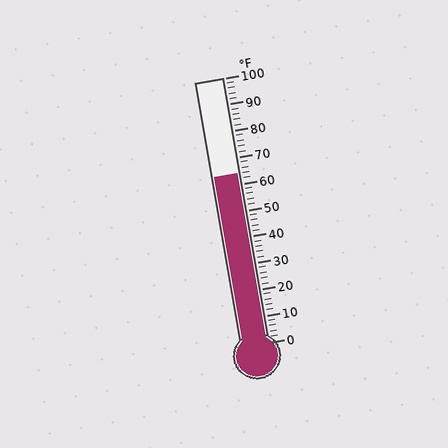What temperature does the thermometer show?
The thermometer shows approximately 64°F.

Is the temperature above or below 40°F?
The temperature is above 40°F.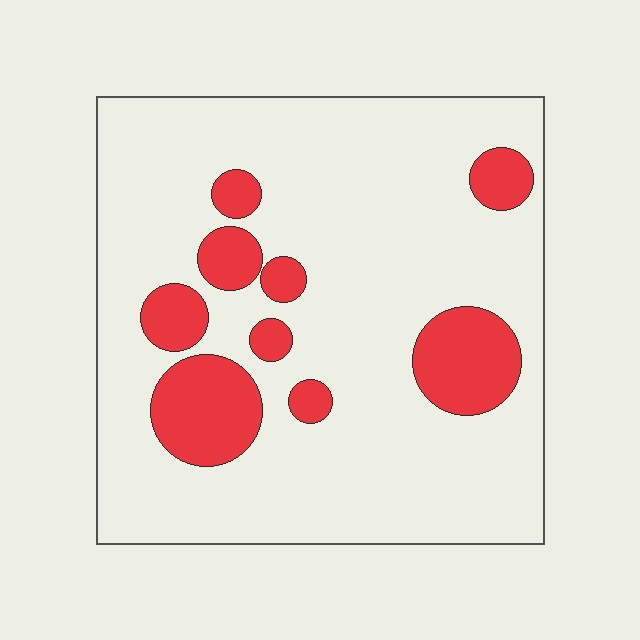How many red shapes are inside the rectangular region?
9.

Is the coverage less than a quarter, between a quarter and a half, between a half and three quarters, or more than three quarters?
Less than a quarter.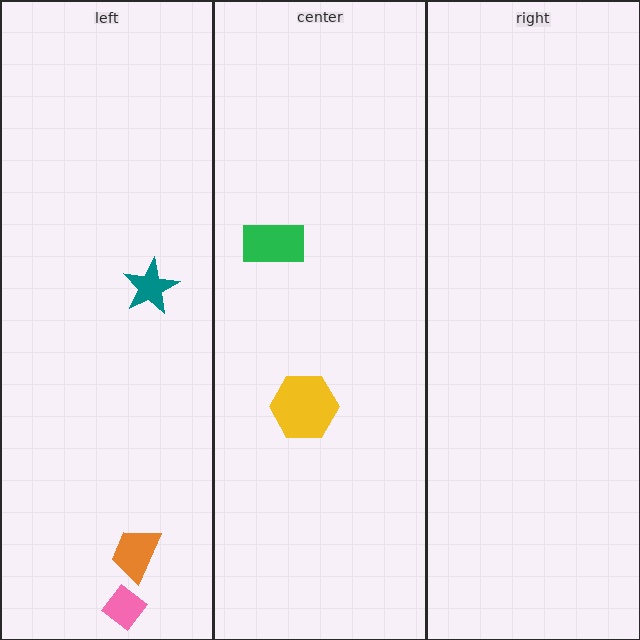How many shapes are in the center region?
2.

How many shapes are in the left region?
3.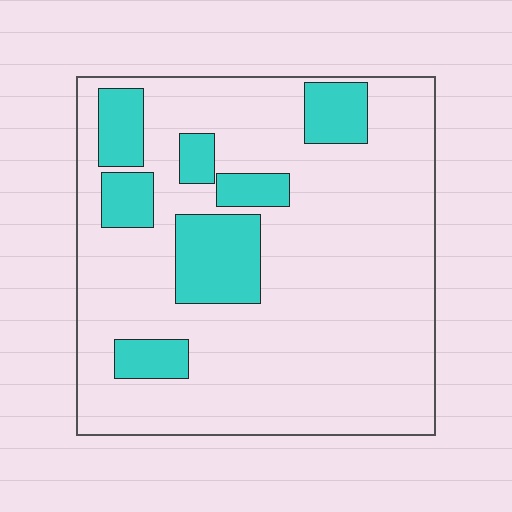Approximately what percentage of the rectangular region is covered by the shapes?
Approximately 20%.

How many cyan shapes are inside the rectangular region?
7.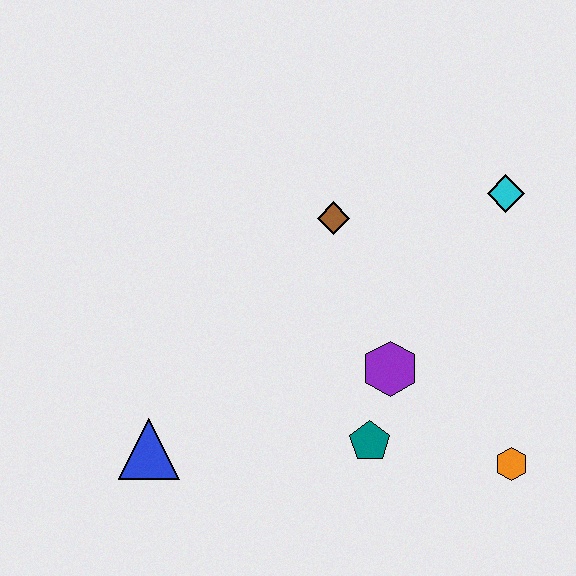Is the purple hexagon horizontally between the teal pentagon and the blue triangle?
No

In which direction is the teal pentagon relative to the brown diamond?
The teal pentagon is below the brown diamond.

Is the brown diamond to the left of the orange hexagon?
Yes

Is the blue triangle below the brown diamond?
Yes